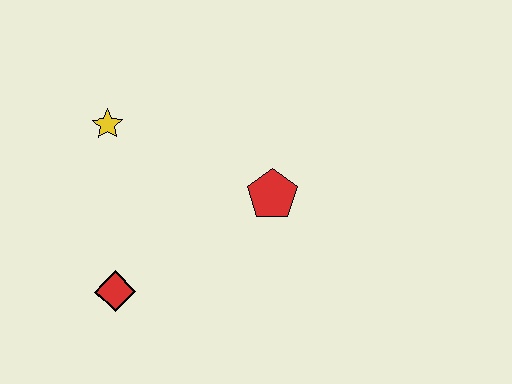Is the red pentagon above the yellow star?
No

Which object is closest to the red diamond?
The yellow star is closest to the red diamond.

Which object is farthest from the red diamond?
The red pentagon is farthest from the red diamond.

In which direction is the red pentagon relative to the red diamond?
The red pentagon is to the right of the red diamond.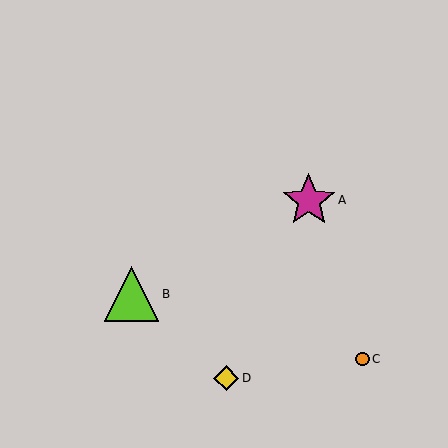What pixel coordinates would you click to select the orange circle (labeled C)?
Click at (363, 359) to select the orange circle C.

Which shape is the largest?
The lime triangle (labeled B) is the largest.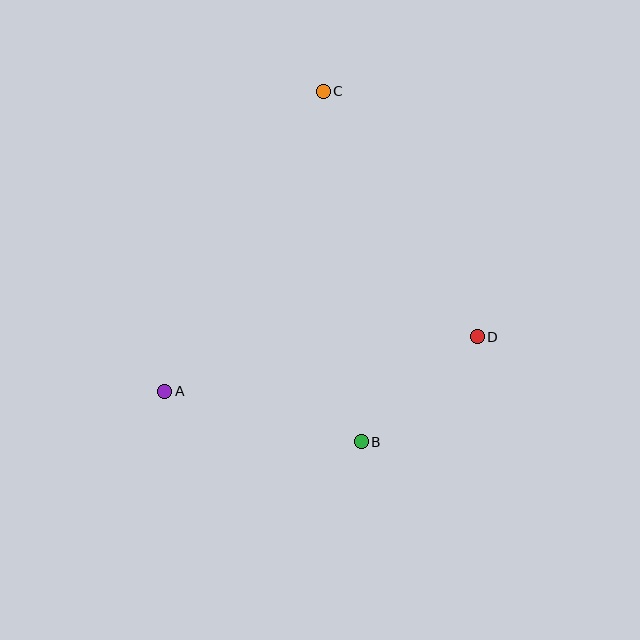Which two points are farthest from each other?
Points B and C are farthest from each other.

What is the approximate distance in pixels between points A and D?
The distance between A and D is approximately 317 pixels.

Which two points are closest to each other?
Points B and D are closest to each other.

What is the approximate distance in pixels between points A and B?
The distance between A and B is approximately 203 pixels.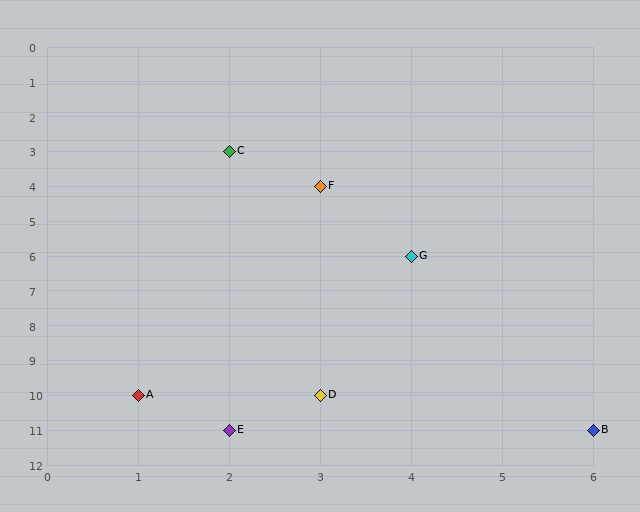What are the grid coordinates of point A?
Point A is at grid coordinates (1, 10).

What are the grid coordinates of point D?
Point D is at grid coordinates (3, 10).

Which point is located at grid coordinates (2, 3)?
Point C is at (2, 3).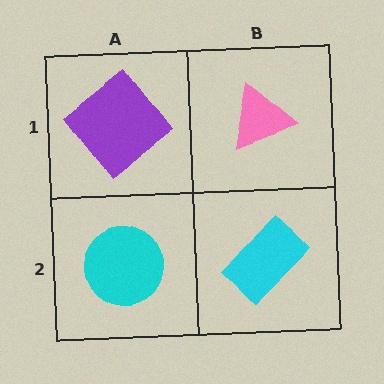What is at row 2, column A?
A cyan circle.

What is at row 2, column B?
A cyan rectangle.